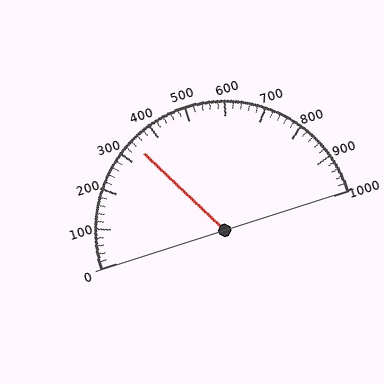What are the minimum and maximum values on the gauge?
The gauge ranges from 0 to 1000.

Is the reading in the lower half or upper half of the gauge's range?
The reading is in the lower half of the range (0 to 1000).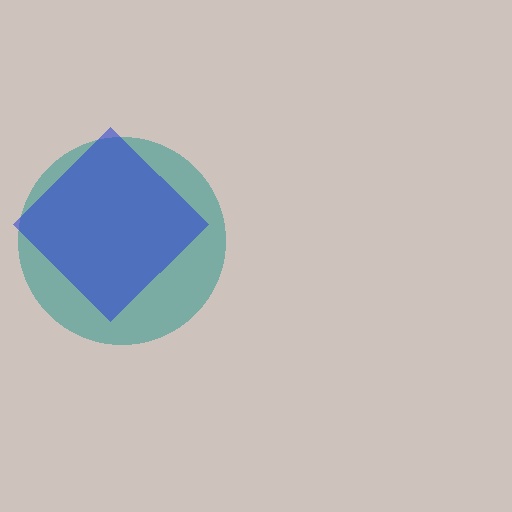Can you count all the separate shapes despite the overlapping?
Yes, there are 2 separate shapes.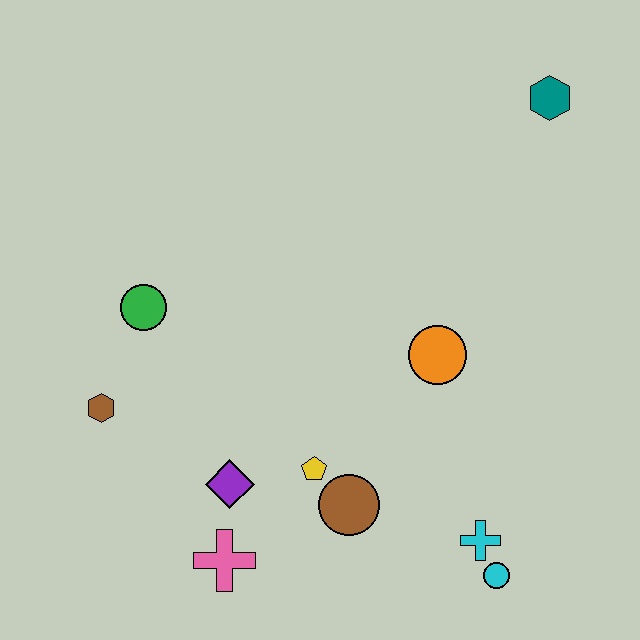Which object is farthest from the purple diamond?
The teal hexagon is farthest from the purple diamond.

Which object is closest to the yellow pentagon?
The brown circle is closest to the yellow pentagon.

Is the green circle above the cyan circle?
Yes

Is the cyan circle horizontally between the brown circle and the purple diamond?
No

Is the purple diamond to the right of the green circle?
Yes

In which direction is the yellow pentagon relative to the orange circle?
The yellow pentagon is to the left of the orange circle.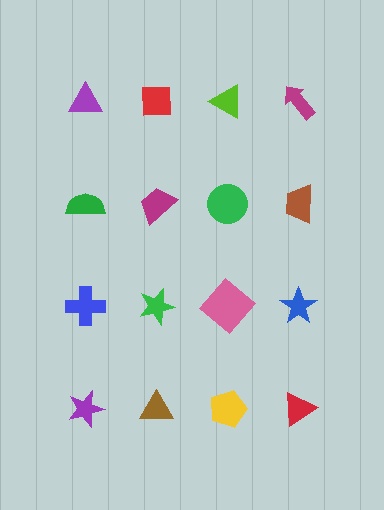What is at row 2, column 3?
A green circle.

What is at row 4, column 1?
A purple star.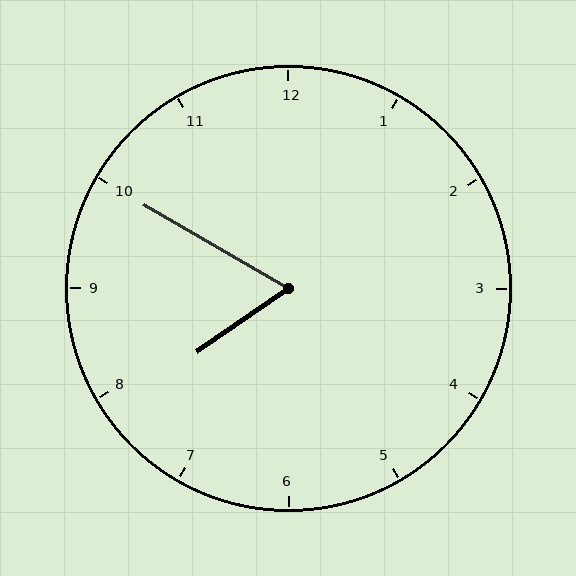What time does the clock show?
7:50.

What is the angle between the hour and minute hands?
Approximately 65 degrees.